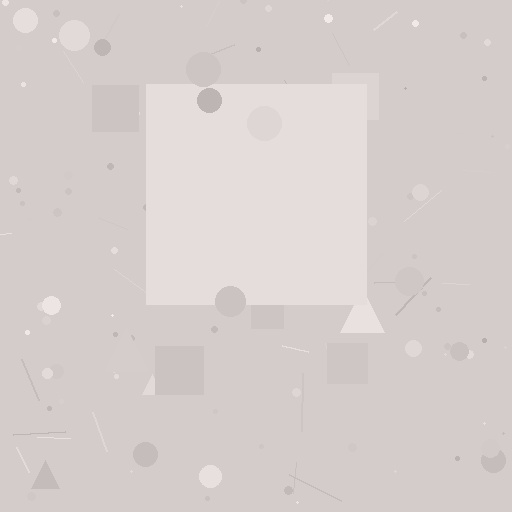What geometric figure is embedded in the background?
A square is embedded in the background.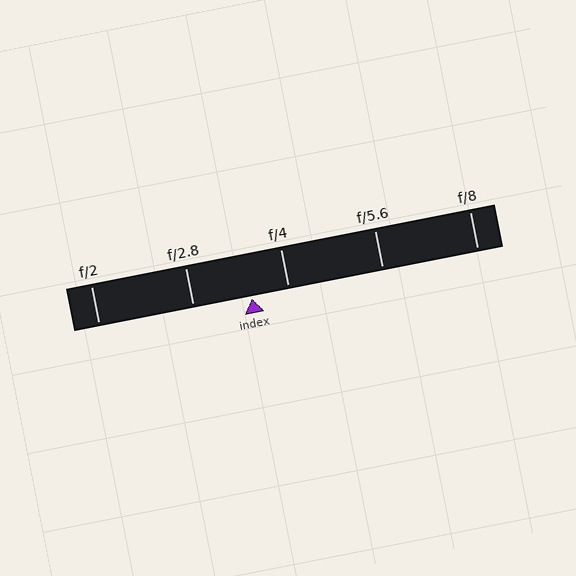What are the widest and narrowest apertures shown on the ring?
The widest aperture shown is f/2 and the narrowest is f/8.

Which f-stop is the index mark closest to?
The index mark is closest to f/4.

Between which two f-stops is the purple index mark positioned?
The index mark is between f/2.8 and f/4.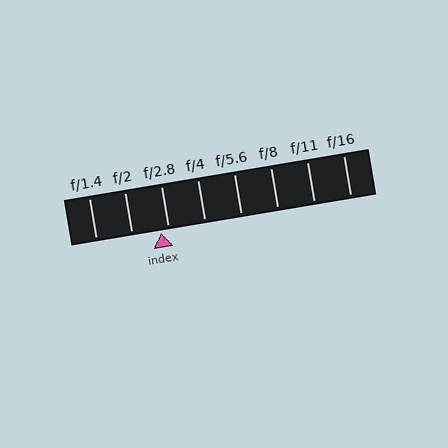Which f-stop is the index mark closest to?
The index mark is closest to f/2.8.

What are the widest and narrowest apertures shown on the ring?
The widest aperture shown is f/1.4 and the narrowest is f/16.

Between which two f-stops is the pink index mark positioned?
The index mark is between f/2 and f/2.8.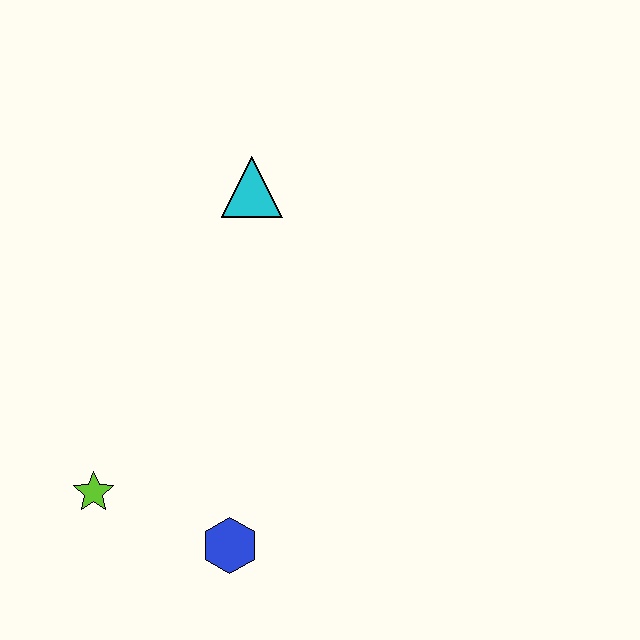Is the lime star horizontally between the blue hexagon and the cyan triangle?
No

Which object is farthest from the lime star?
The cyan triangle is farthest from the lime star.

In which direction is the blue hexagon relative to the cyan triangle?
The blue hexagon is below the cyan triangle.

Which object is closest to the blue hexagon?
The lime star is closest to the blue hexagon.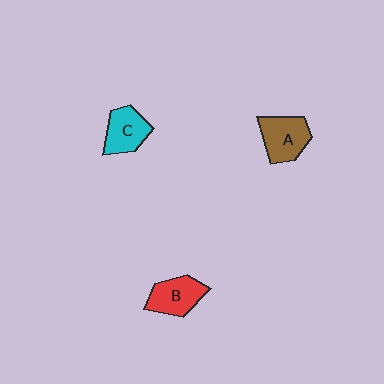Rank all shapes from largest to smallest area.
From largest to smallest: A (brown), B (red), C (cyan).